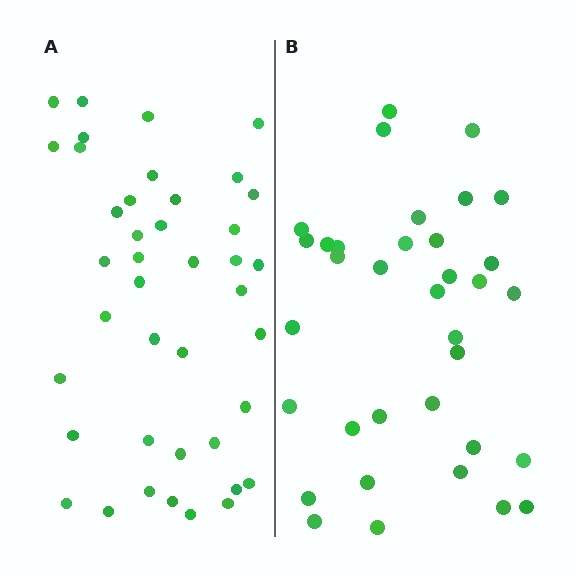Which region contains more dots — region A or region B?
Region A (the left region) has more dots.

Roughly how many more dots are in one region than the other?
Region A has about 6 more dots than region B.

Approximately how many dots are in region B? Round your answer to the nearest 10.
About 40 dots. (The exact count is 35, which rounds to 40.)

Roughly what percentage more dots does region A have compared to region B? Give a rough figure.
About 15% more.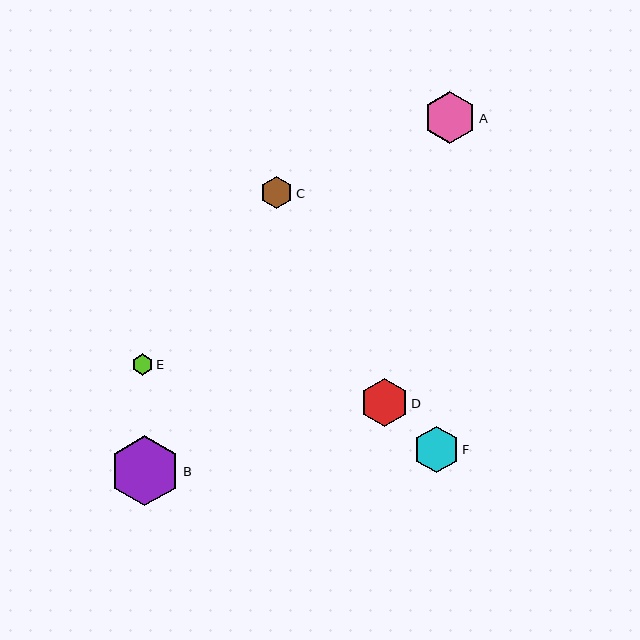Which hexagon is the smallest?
Hexagon E is the smallest with a size of approximately 21 pixels.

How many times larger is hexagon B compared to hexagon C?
Hexagon B is approximately 2.2 times the size of hexagon C.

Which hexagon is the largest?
Hexagon B is the largest with a size of approximately 70 pixels.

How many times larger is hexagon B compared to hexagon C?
Hexagon B is approximately 2.2 times the size of hexagon C.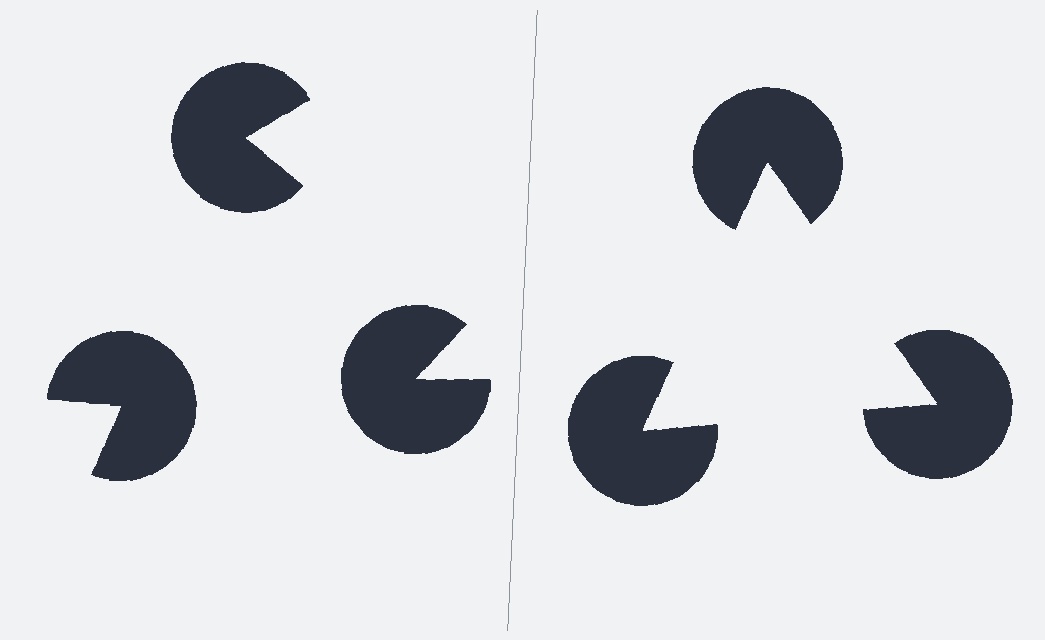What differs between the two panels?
The pac-man discs are positioned identically on both sides; only the wedge orientations differ. On the right they align to a triangle; on the left they are misaligned.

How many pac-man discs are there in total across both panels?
6 — 3 on each side.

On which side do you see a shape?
An illusory triangle appears on the right side. On the left side the wedge cuts are rotated, so no coherent shape forms.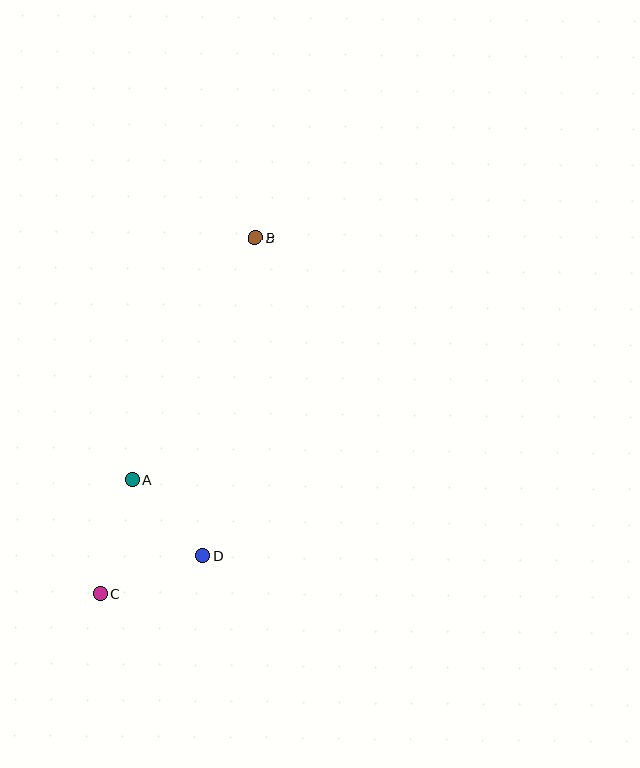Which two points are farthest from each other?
Points B and C are farthest from each other.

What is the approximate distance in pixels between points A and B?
The distance between A and B is approximately 271 pixels.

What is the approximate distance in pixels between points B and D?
The distance between B and D is approximately 322 pixels.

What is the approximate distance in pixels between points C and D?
The distance between C and D is approximately 110 pixels.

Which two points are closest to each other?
Points A and D are closest to each other.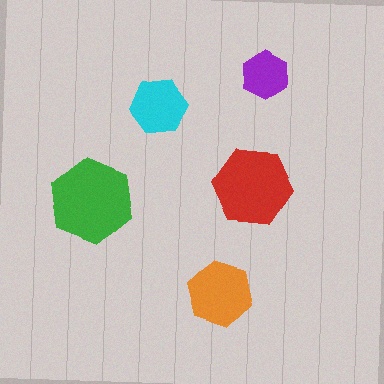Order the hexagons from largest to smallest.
the green one, the red one, the orange one, the cyan one, the purple one.